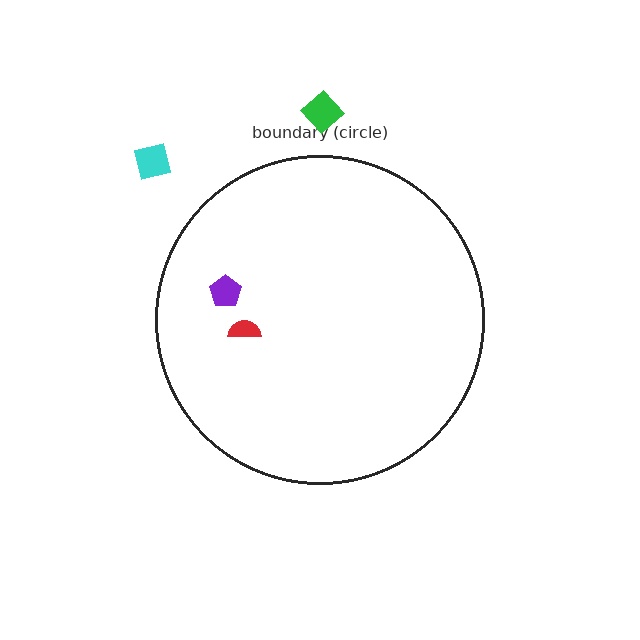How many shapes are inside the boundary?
2 inside, 2 outside.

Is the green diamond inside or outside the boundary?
Outside.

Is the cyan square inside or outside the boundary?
Outside.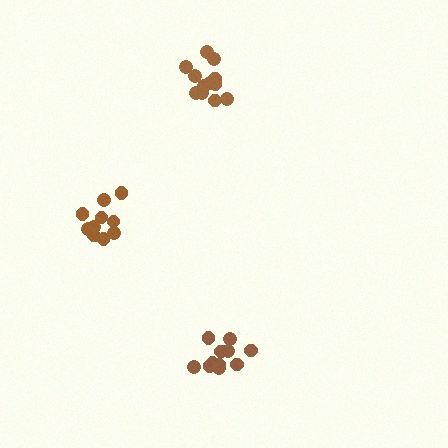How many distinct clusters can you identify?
There are 3 distinct clusters.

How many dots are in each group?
Group 1: 10 dots, Group 2: 11 dots, Group 3: 12 dots (33 total).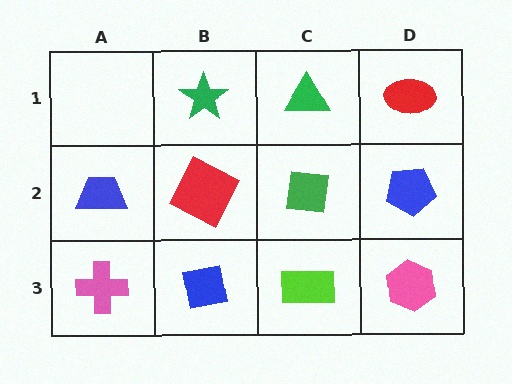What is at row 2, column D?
A blue pentagon.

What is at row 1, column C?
A green triangle.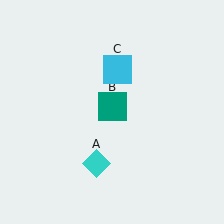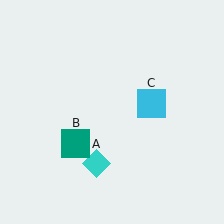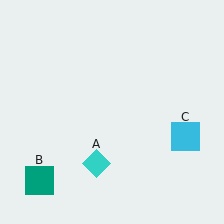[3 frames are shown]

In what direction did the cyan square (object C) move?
The cyan square (object C) moved down and to the right.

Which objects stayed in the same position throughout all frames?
Cyan diamond (object A) remained stationary.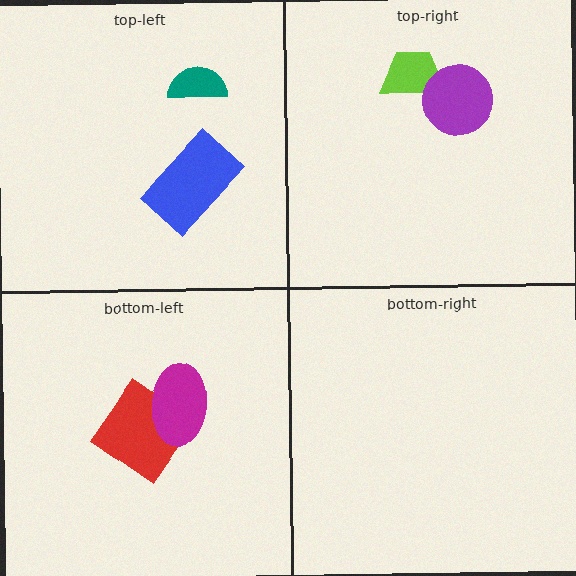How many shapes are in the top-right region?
2.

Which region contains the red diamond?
The bottom-left region.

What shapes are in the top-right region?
The lime trapezoid, the purple circle.